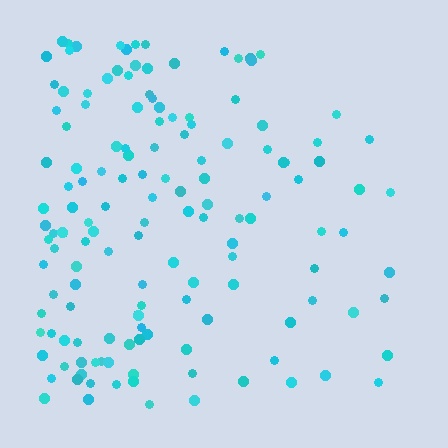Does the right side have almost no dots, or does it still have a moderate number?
Still a moderate number, just noticeably fewer than the left.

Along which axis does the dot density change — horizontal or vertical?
Horizontal.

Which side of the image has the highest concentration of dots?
The left.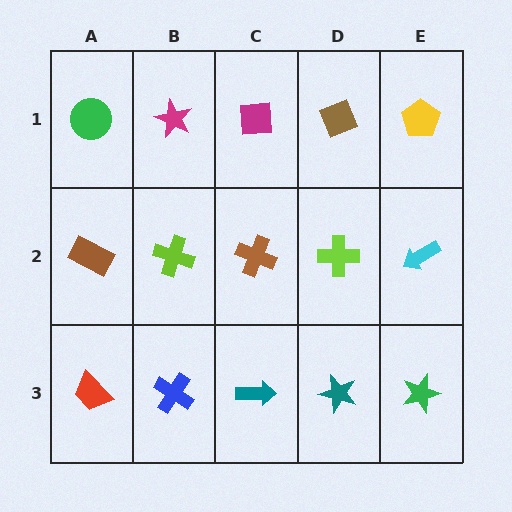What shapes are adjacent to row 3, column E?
A cyan arrow (row 2, column E), a teal star (row 3, column D).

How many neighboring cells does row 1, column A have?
2.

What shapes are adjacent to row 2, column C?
A magenta square (row 1, column C), a teal arrow (row 3, column C), a lime cross (row 2, column B), a lime cross (row 2, column D).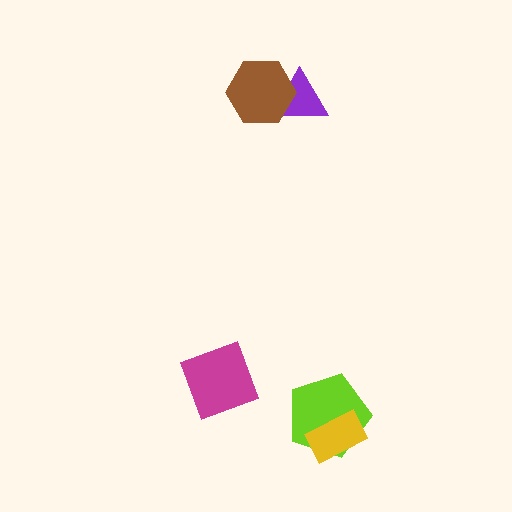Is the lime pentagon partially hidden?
Yes, it is partially covered by another shape.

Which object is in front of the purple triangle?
The brown hexagon is in front of the purple triangle.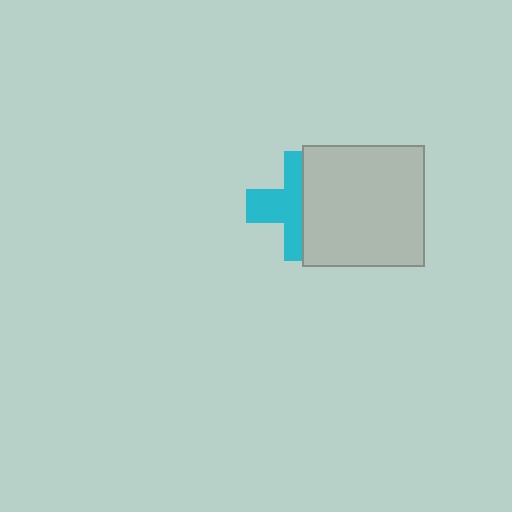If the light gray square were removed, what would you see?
You would see the complete cyan cross.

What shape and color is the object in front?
The object in front is a light gray square.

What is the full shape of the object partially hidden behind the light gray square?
The partially hidden object is a cyan cross.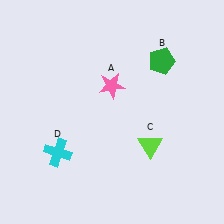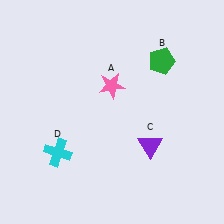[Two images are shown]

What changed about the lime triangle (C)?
In Image 1, C is lime. In Image 2, it changed to purple.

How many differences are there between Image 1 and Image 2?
There is 1 difference between the two images.